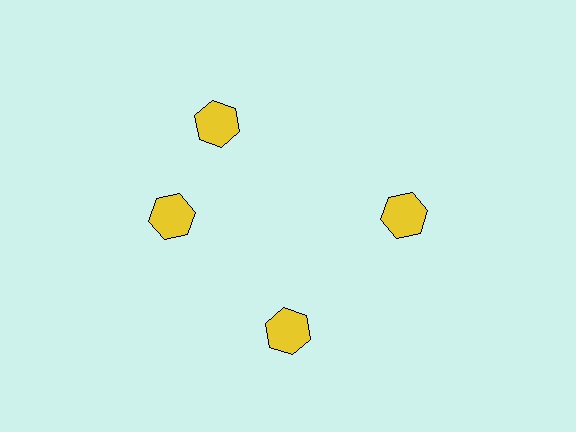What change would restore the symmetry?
The symmetry would be restored by rotating it back into even spacing with its neighbors so that all 4 hexagons sit at equal angles and equal distance from the center.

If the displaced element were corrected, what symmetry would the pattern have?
It would have 4-fold rotational symmetry — the pattern would map onto itself every 90 degrees.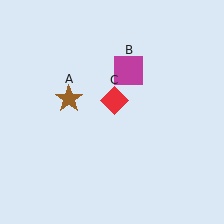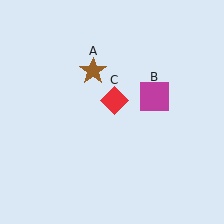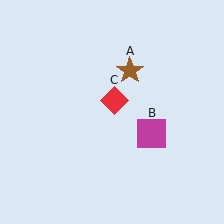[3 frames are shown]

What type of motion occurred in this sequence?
The brown star (object A), magenta square (object B) rotated clockwise around the center of the scene.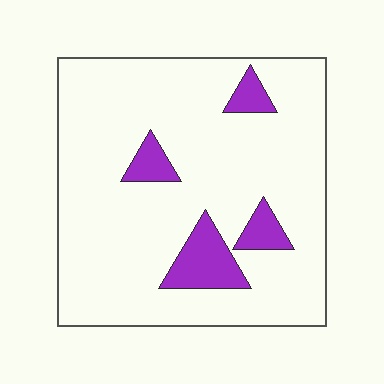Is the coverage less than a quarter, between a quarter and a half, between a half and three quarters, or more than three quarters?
Less than a quarter.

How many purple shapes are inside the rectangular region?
4.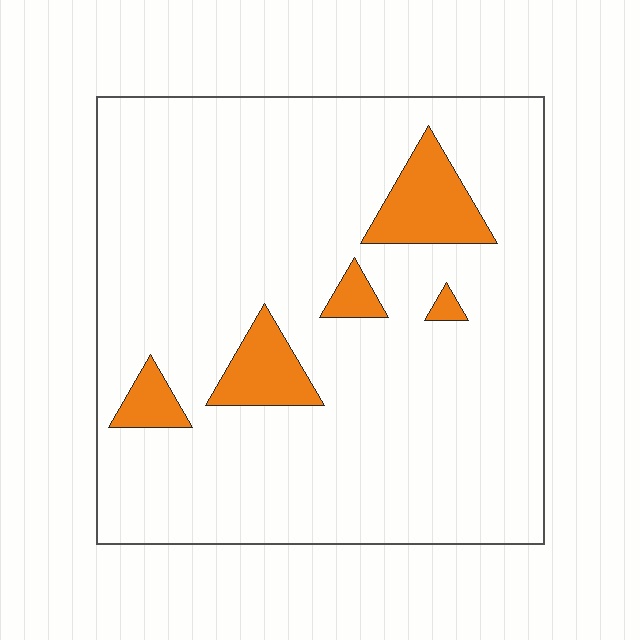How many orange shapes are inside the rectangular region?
5.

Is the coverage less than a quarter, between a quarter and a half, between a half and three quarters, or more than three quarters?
Less than a quarter.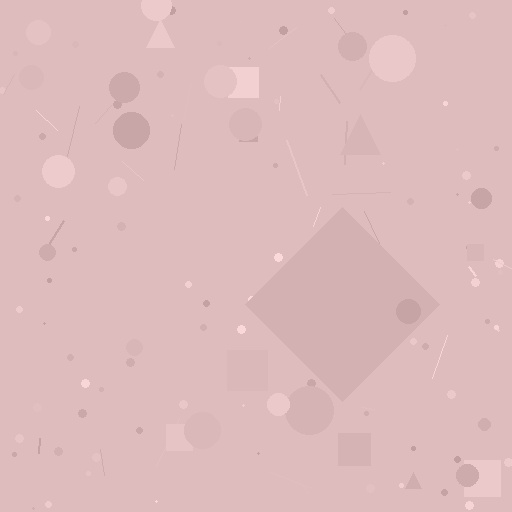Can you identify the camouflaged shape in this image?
The camouflaged shape is a diamond.